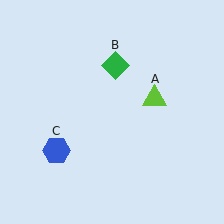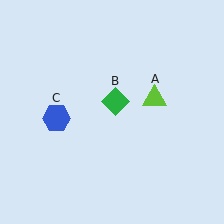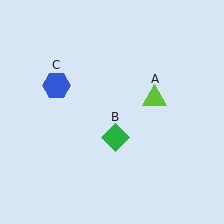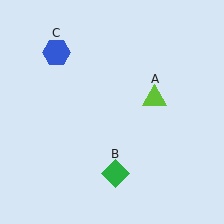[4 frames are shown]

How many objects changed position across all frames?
2 objects changed position: green diamond (object B), blue hexagon (object C).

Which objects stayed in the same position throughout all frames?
Lime triangle (object A) remained stationary.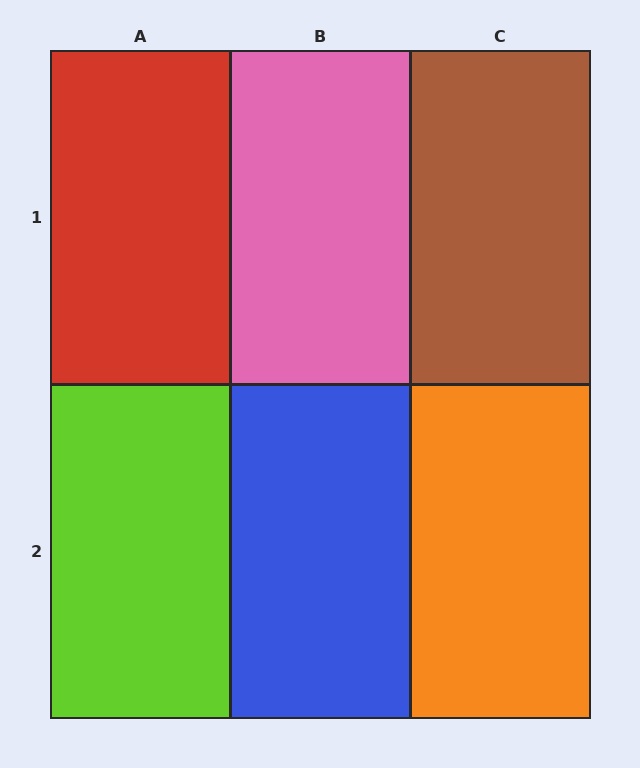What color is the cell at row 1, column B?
Pink.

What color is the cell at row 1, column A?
Red.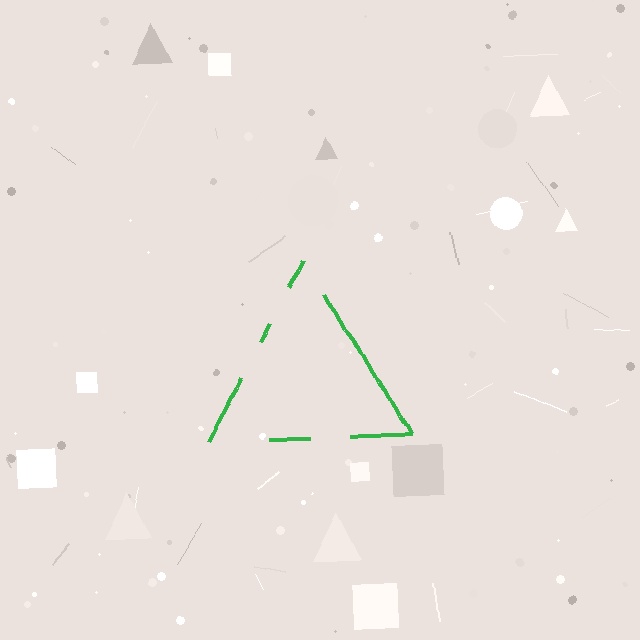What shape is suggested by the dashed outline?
The dashed outline suggests a triangle.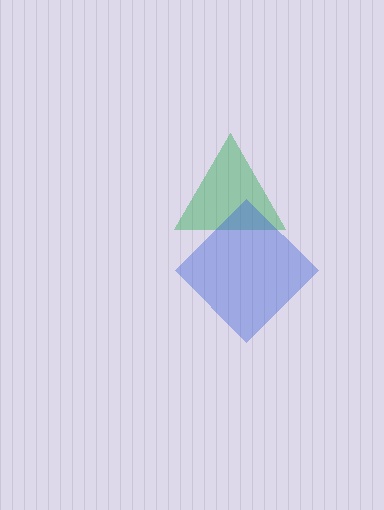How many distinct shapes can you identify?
There are 2 distinct shapes: a green triangle, a blue diamond.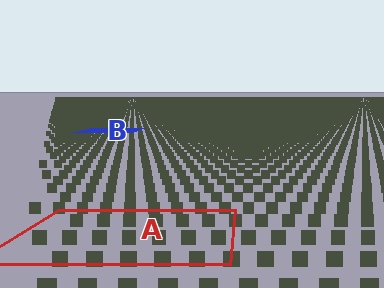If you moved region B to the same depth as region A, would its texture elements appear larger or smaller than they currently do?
They would appear larger. At a closer depth, the same texture elements are projected at a bigger on-screen size.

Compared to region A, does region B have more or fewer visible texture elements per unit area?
Region B has more texture elements per unit area — they are packed more densely because it is farther away.